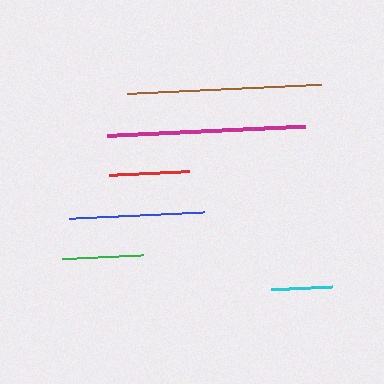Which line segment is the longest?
The magenta line is the longest at approximately 198 pixels.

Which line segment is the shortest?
The cyan line is the shortest at approximately 61 pixels.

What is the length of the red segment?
The red segment is approximately 81 pixels long.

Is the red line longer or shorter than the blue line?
The blue line is longer than the red line.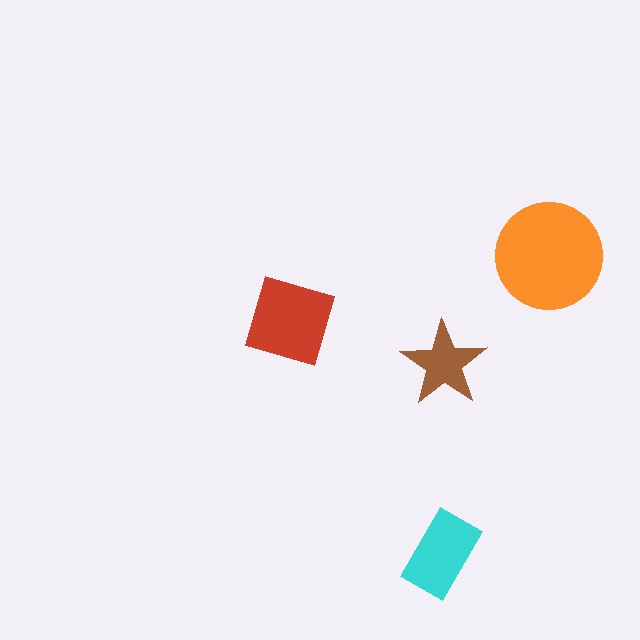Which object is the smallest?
The brown star.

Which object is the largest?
The orange circle.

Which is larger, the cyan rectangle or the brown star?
The cyan rectangle.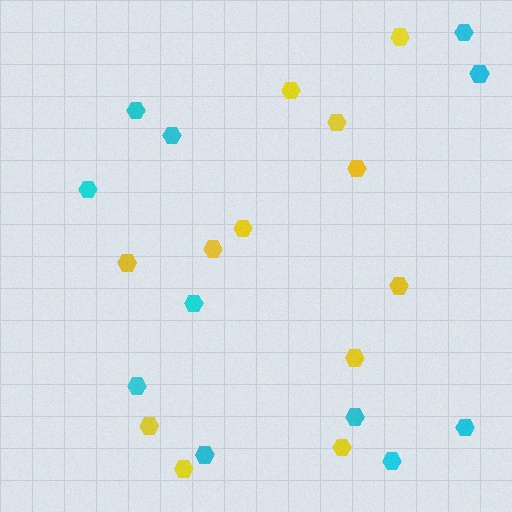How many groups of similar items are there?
There are 2 groups: one group of cyan hexagons (11) and one group of yellow hexagons (12).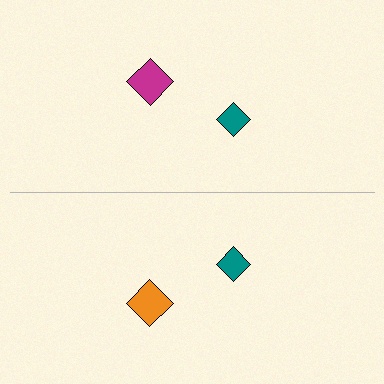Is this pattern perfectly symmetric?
No, the pattern is not perfectly symmetric. The orange diamond on the bottom side breaks the symmetry — its mirror counterpart is magenta.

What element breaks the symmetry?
The orange diamond on the bottom side breaks the symmetry — its mirror counterpart is magenta.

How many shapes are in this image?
There are 4 shapes in this image.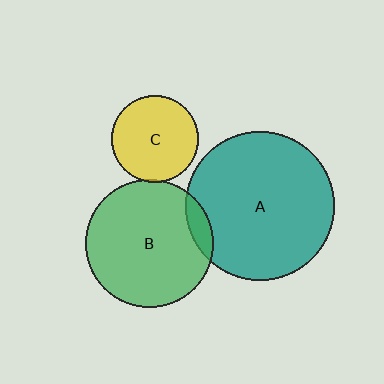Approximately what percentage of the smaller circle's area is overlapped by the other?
Approximately 10%.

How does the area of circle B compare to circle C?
Approximately 2.2 times.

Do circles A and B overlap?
Yes.